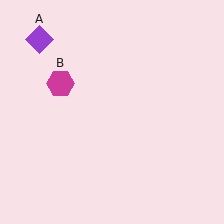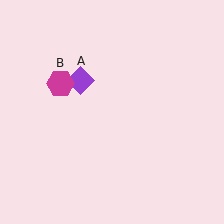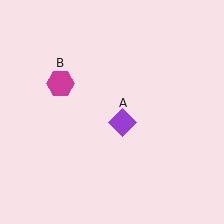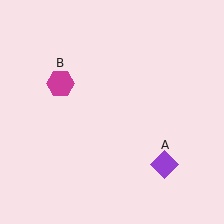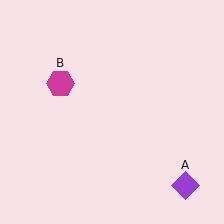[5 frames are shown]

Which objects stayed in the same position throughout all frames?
Magenta hexagon (object B) remained stationary.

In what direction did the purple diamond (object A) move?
The purple diamond (object A) moved down and to the right.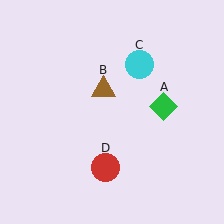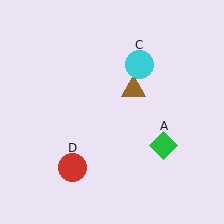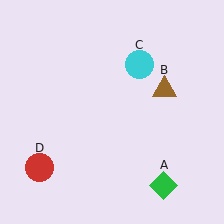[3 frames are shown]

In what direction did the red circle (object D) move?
The red circle (object D) moved left.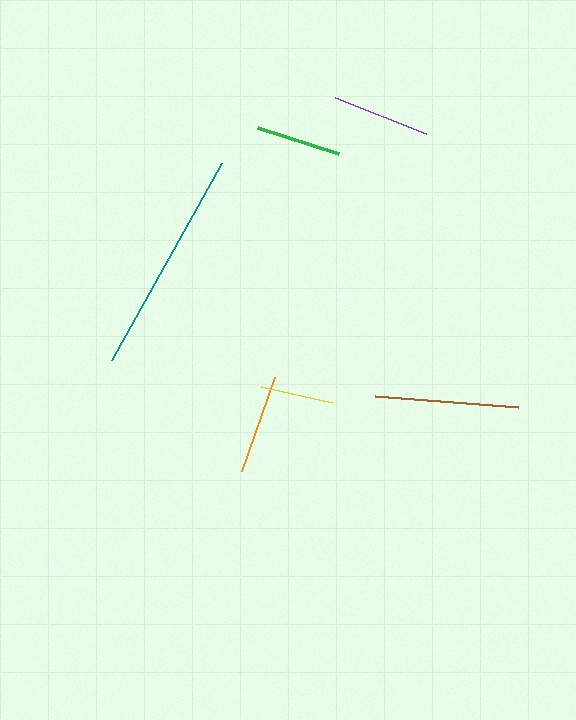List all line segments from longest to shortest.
From longest to shortest: teal, brown, orange, purple, green, yellow.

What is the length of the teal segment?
The teal segment is approximately 225 pixels long.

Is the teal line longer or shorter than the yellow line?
The teal line is longer than the yellow line.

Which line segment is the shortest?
The yellow line is the shortest at approximately 73 pixels.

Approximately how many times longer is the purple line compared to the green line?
The purple line is approximately 1.1 times the length of the green line.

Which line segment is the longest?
The teal line is the longest at approximately 225 pixels.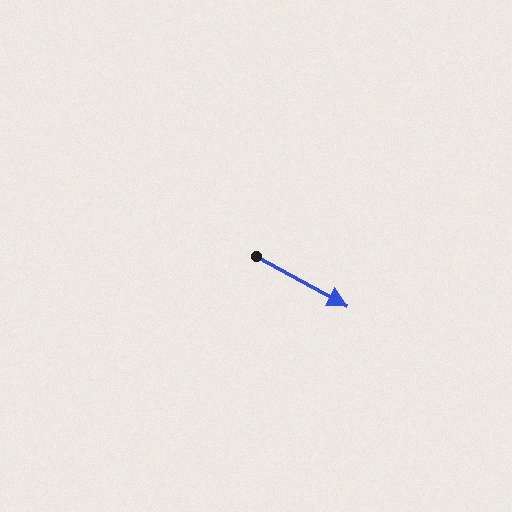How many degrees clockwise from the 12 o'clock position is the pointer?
Approximately 119 degrees.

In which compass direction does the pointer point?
Southeast.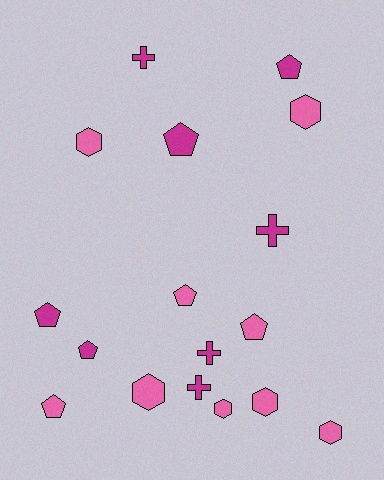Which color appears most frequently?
Pink, with 9 objects.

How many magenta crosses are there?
There are 4 magenta crosses.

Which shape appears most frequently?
Pentagon, with 7 objects.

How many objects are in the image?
There are 17 objects.